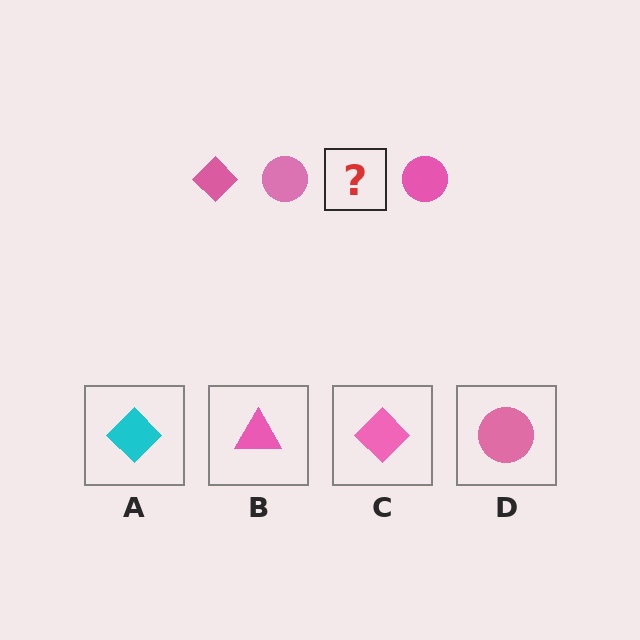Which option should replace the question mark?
Option C.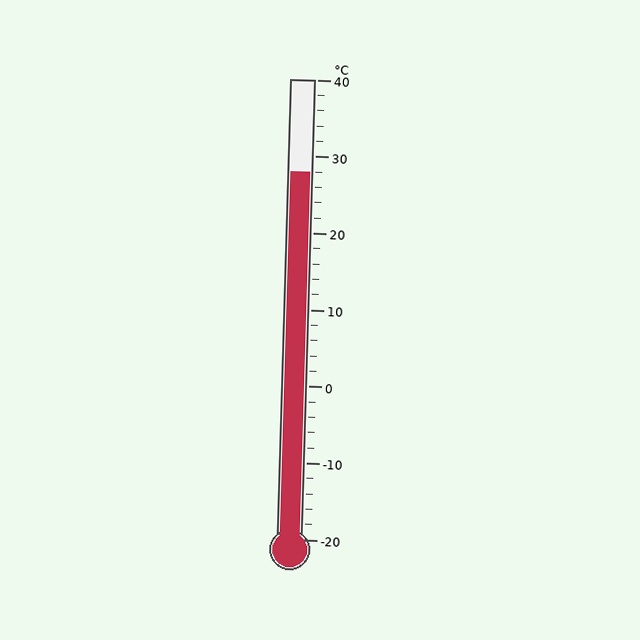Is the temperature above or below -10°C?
The temperature is above -10°C.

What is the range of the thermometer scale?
The thermometer scale ranges from -20°C to 40°C.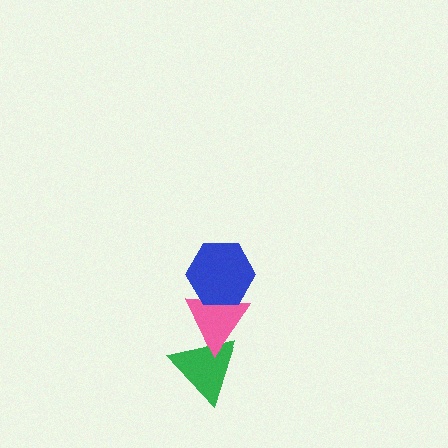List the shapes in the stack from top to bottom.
From top to bottom: the blue hexagon, the pink triangle, the green triangle.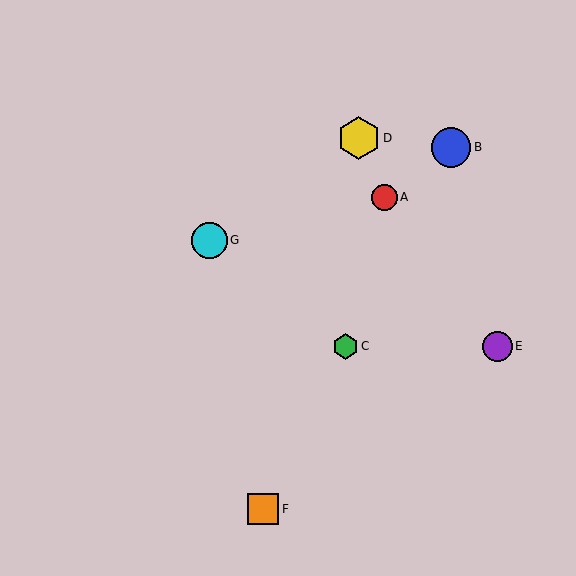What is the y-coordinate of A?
Object A is at y≈197.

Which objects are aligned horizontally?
Objects C, E are aligned horizontally.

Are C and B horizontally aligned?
No, C is at y≈346 and B is at y≈147.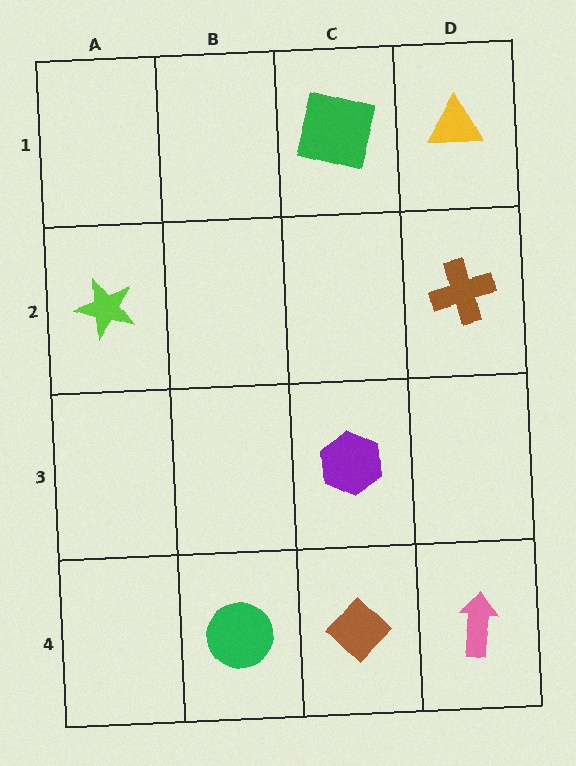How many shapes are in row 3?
1 shape.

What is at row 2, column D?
A brown cross.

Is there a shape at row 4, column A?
No, that cell is empty.